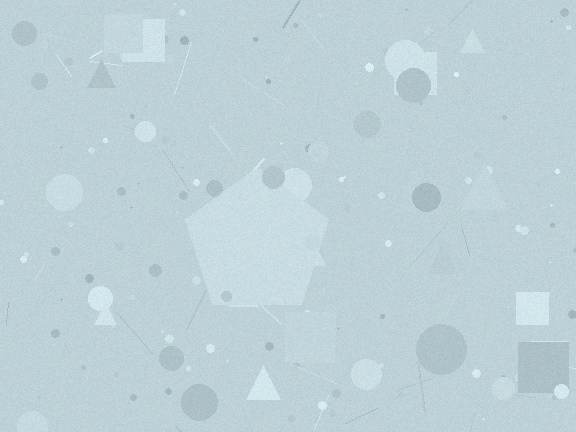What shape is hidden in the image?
A pentagon is hidden in the image.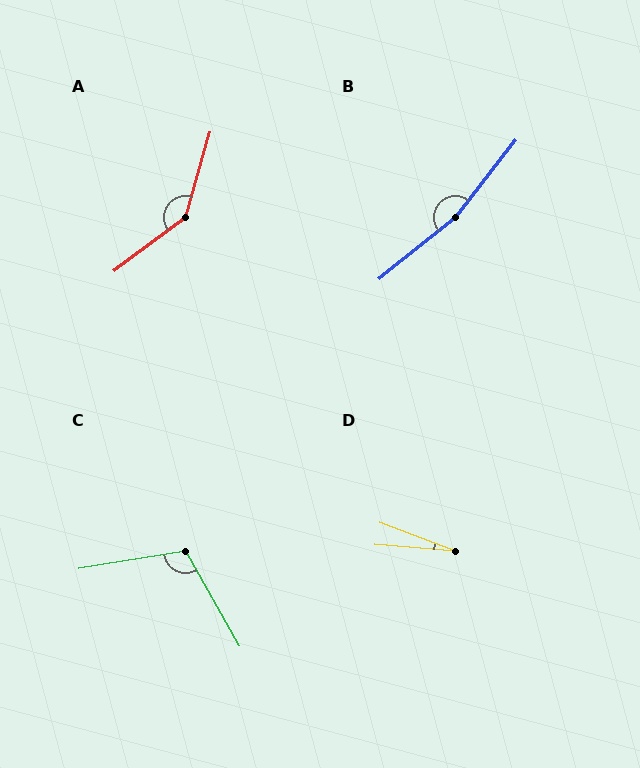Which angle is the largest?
B, at approximately 167 degrees.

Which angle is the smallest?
D, at approximately 17 degrees.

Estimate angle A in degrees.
Approximately 143 degrees.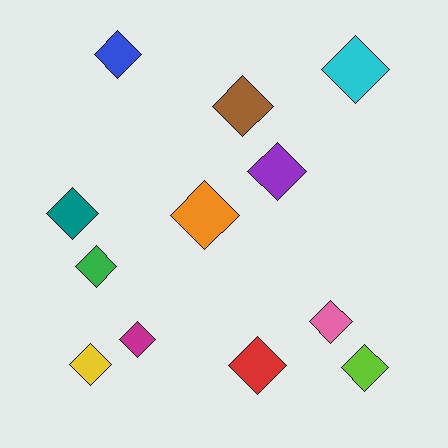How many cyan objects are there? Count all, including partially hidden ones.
There is 1 cyan object.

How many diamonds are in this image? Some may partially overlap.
There are 12 diamonds.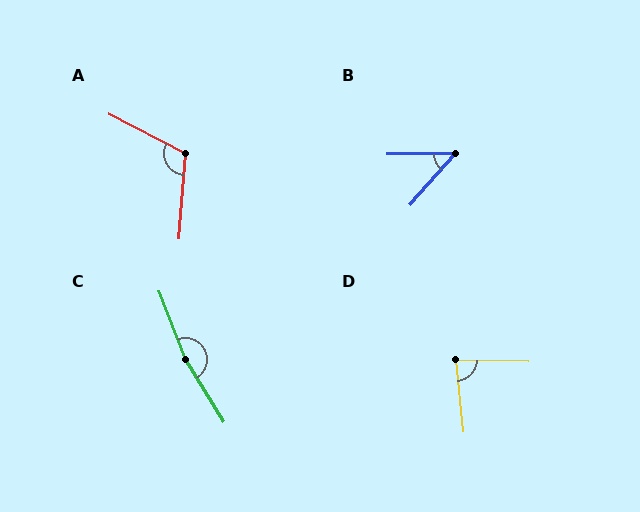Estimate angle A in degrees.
Approximately 113 degrees.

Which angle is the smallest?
B, at approximately 48 degrees.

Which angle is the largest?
C, at approximately 170 degrees.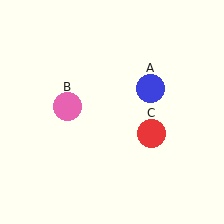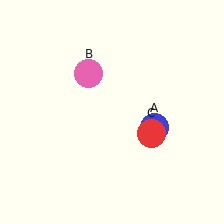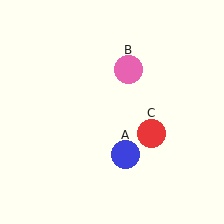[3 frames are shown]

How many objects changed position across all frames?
2 objects changed position: blue circle (object A), pink circle (object B).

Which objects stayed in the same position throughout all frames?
Red circle (object C) remained stationary.